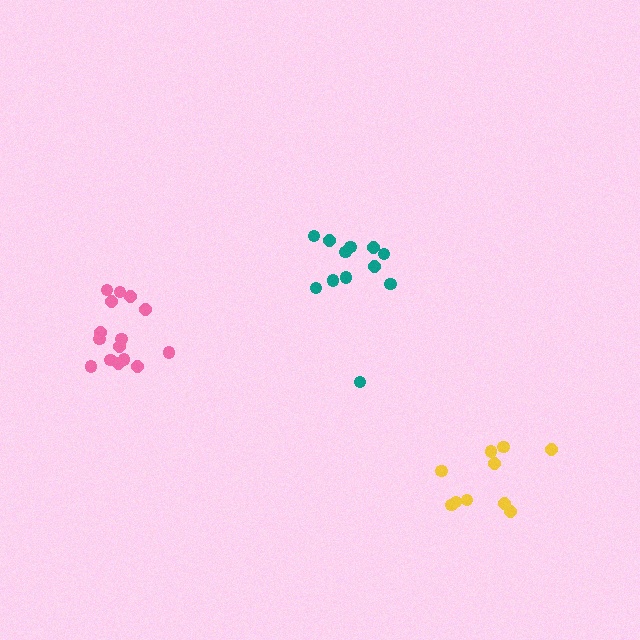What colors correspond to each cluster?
The clusters are colored: teal, pink, yellow.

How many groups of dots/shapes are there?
There are 3 groups.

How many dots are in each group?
Group 1: 12 dots, Group 2: 15 dots, Group 3: 10 dots (37 total).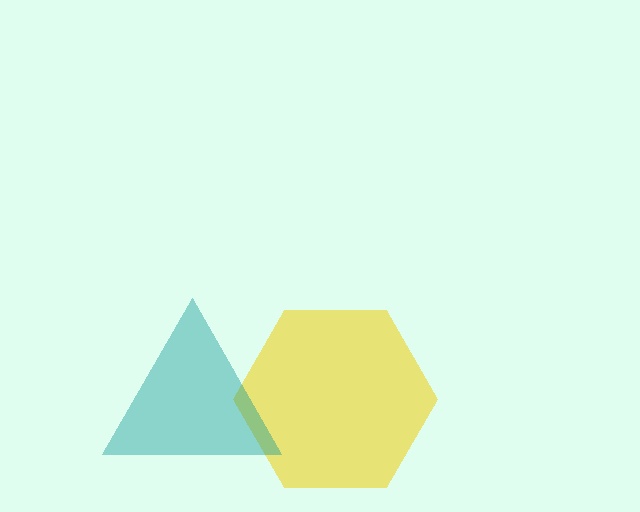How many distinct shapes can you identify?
There are 2 distinct shapes: a yellow hexagon, a teal triangle.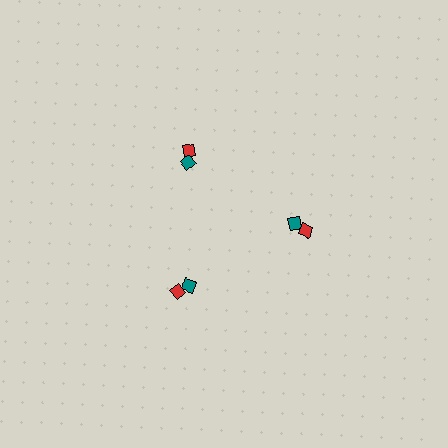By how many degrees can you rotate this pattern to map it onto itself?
The pattern maps onto itself every 120 degrees of rotation.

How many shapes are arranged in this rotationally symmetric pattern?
There are 6 shapes, arranged in 3 groups of 2.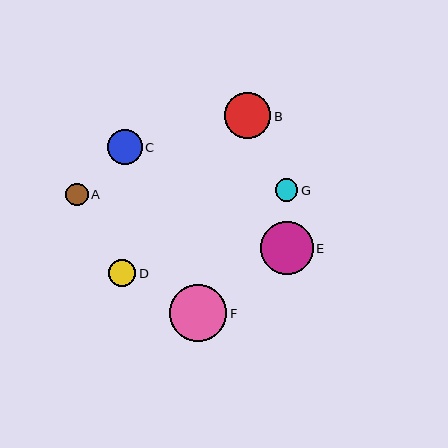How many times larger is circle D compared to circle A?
Circle D is approximately 1.2 times the size of circle A.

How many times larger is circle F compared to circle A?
Circle F is approximately 2.5 times the size of circle A.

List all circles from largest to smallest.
From largest to smallest: F, E, B, C, D, A, G.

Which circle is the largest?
Circle F is the largest with a size of approximately 57 pixels.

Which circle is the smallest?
Circle G is the smallest with a size of approximately 23 pixels.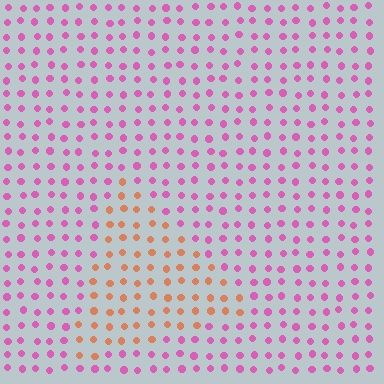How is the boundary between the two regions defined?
The boundary is defined purely by a slight shift in hue (about 61 degrees). Spacing, size, and orientation are identical on both sides.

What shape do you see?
I see a triangle.